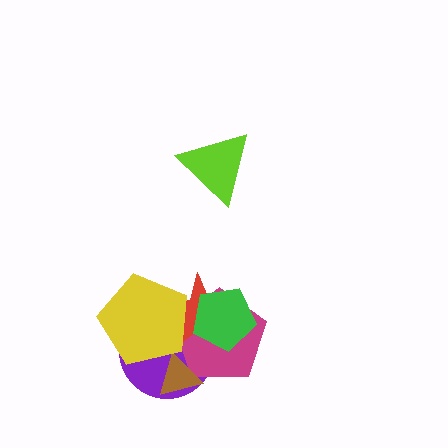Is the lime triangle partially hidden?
No, no other shape covers it.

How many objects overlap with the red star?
4 objects overlap with the red star.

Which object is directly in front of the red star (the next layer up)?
The green pentagon is directly in front of the red star.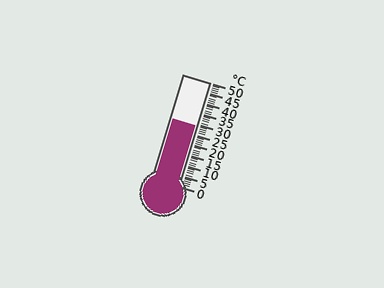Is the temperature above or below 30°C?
The temperature is below 30°C.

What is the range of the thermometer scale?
The thermometer scale ranges from 0°C to 50°C.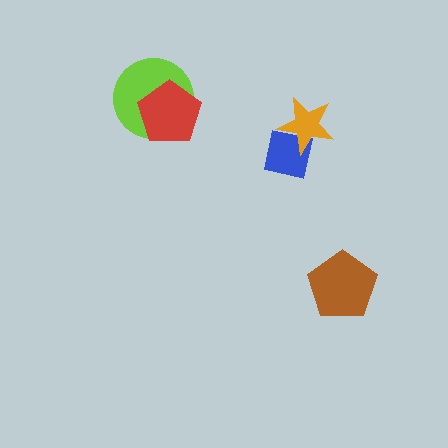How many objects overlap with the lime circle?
1 object overlaps with the lime circle.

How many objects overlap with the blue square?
1 object overlaps with the blue square.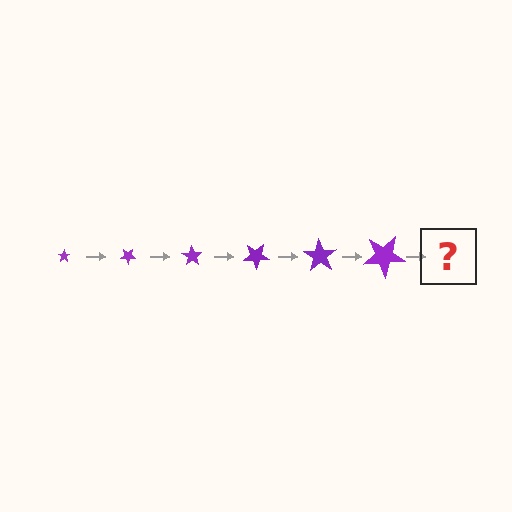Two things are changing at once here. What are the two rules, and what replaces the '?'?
The two rules are that the star grows larger each step and it rotates 35 degrees each step. The '?' should be a star, larger than the previous one and rotated 210 degrees from the start.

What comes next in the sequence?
The next element should be a star, larger than the previous one and rotated 210 degrees from the start.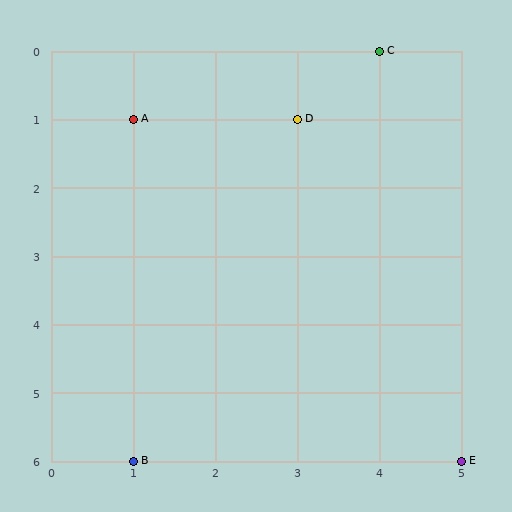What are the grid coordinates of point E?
Point E is at grid coordinates (5, 6).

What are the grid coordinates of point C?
Point C is at grid coordinates (4, 0).